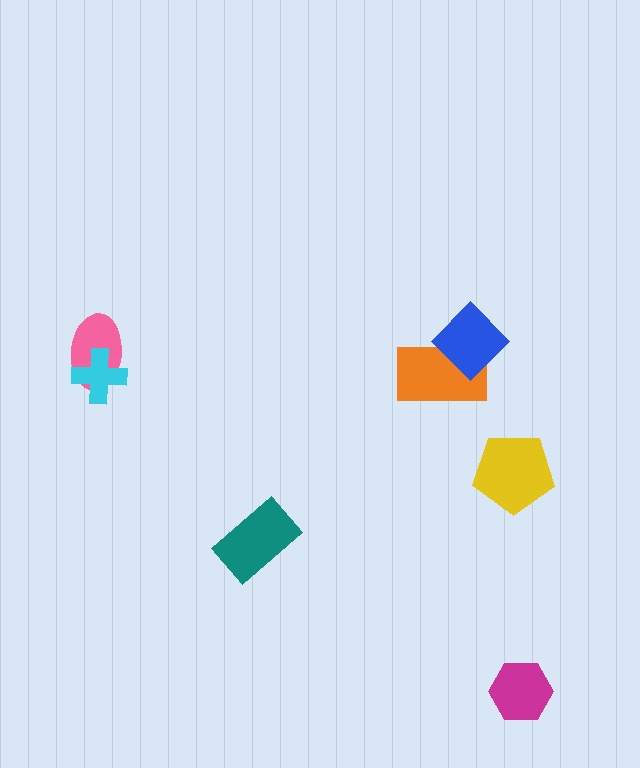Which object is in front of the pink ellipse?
The cyan cross is in front of the pink ellipse.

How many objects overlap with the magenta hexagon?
0 objects overlap with the magenta hexagon.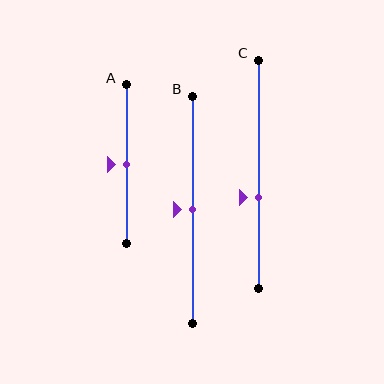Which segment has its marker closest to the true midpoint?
Segment A has its marker closest to the true midpoint.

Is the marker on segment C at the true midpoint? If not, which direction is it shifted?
No, the marker on segment C is shifted downward by about 10% of the segment length.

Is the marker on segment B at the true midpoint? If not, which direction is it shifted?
Yes, the marker on segment B is at the true midpoint.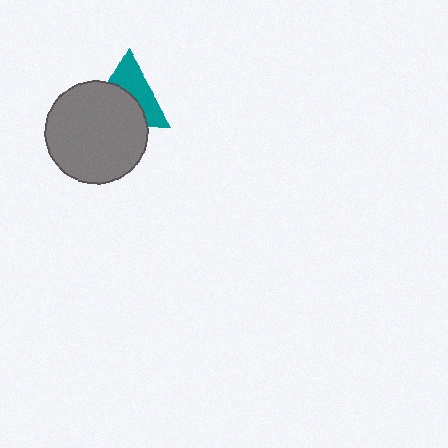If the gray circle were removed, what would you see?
You would see the complete teal triangle.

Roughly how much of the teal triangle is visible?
About half of it is visible (roughly 47%).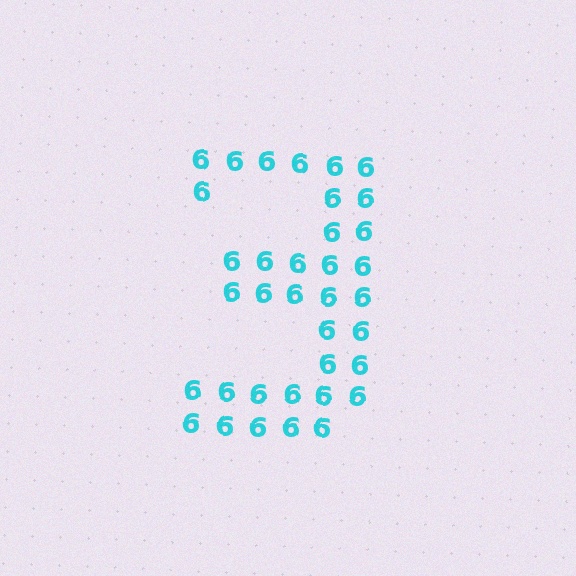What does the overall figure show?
The overall figure shows the digit 3.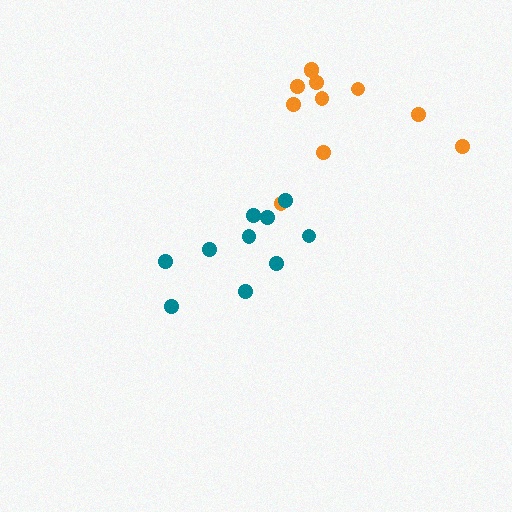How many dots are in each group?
Group 1: 11 dots, Group 2: 10 dots (21 total).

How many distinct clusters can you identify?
There are 2 distinct clusters.